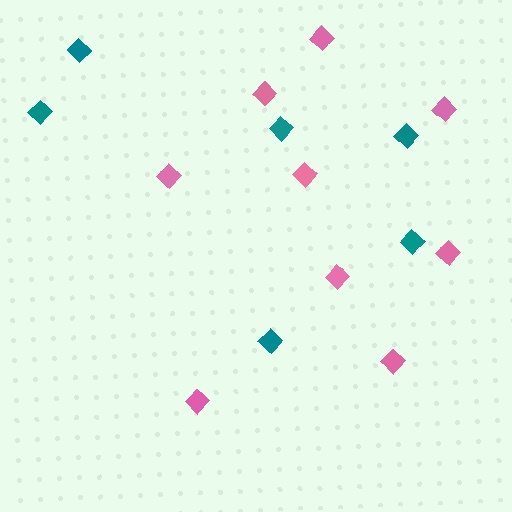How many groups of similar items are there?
There are 2 groups: one group of pink diamonds (9) and one group of teal diamonds (6).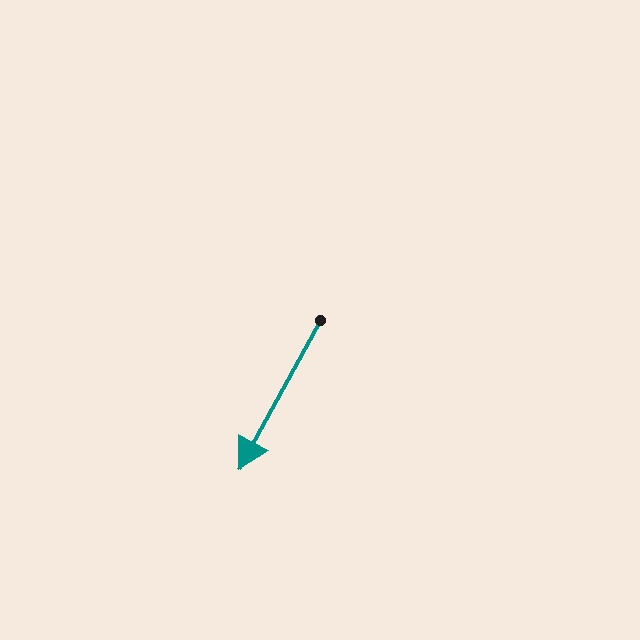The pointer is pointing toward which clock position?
Roughly 7 o'clock.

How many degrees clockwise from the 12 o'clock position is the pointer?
Approximately 209 degrees.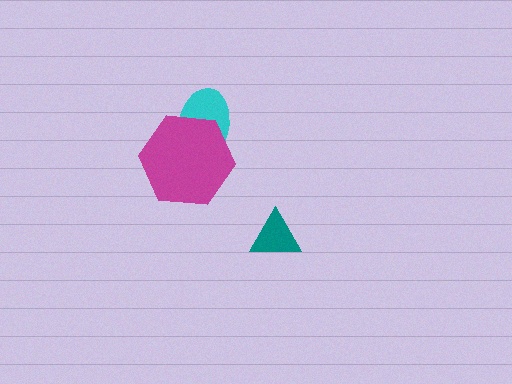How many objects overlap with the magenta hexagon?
1 object overlaps with the magenta hexagon.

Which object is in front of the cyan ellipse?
The magenta hexagon is in front of the cyan ellipse.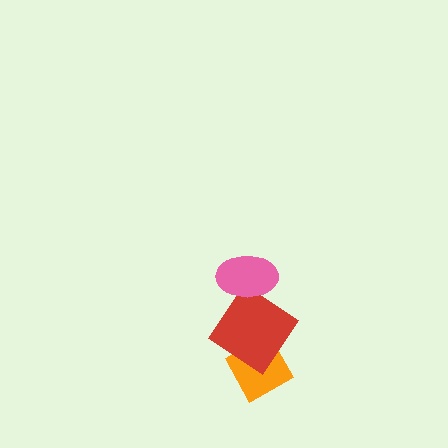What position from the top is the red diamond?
The red diamond is 2nd from the top.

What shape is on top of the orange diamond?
The red diamond is on top of the orange diamond.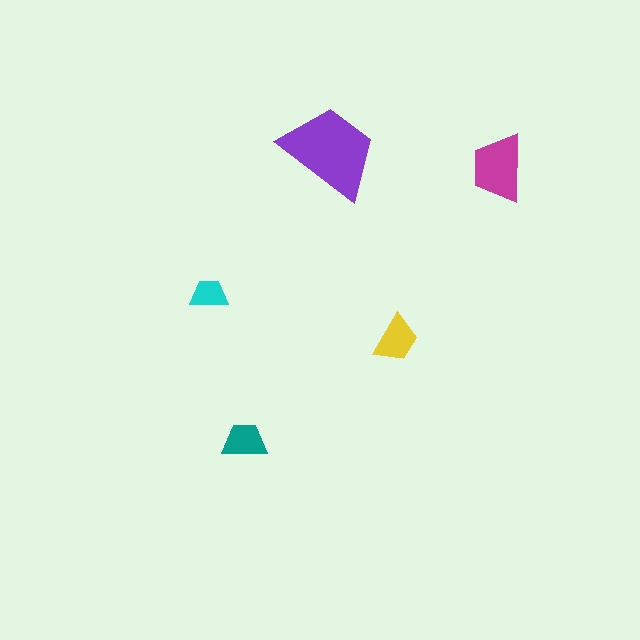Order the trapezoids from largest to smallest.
the purple one, the magenta one, the yellow one, the teal one, the cyan one.